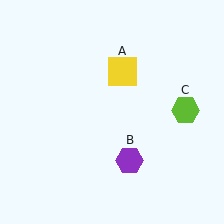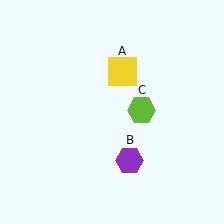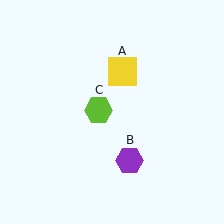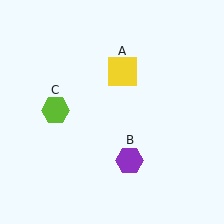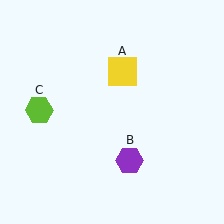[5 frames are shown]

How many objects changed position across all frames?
1 object changed position: lime hexagon (object C).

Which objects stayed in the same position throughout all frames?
Yellow square (object A) and purple hexagon (object B) remained stationary.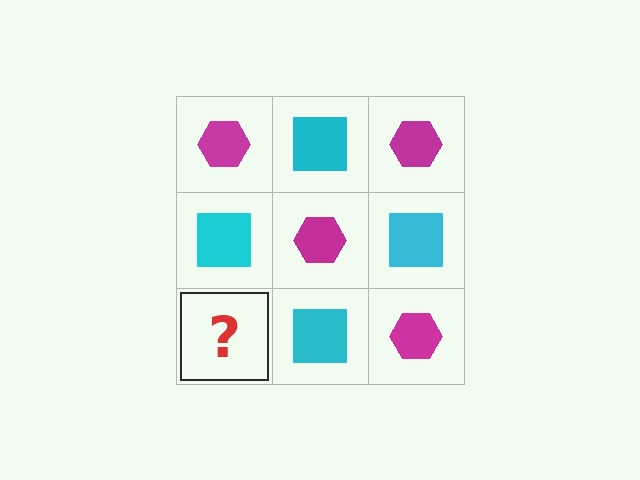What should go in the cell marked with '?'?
The missing cell should contain a magenta hexagon.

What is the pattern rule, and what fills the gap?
The rule is that it alternates magenta hexagon and cyan square in a checkerboard pattern. The gap should be filled with a magenta hexagon.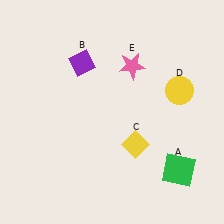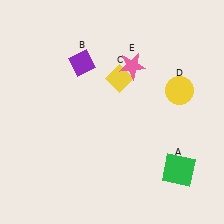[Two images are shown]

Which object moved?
The yellow diamond (C) moved up.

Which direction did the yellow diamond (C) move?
The yellow diamond (C) moved up.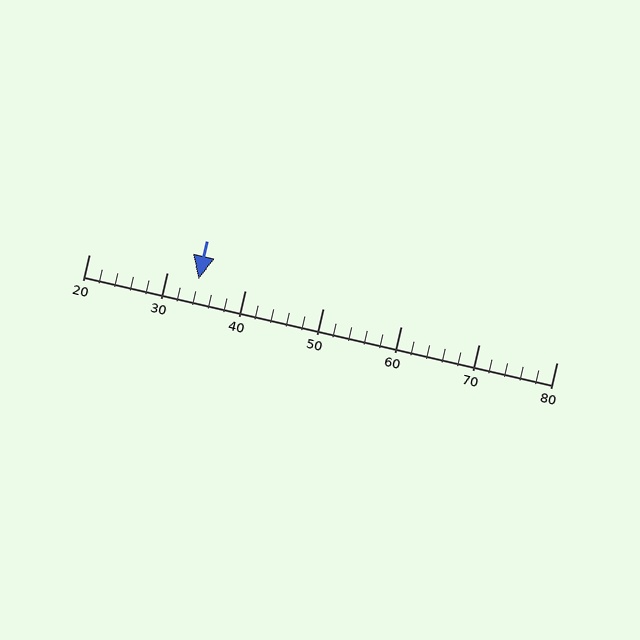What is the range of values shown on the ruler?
The ruler shows values from 20 to 80.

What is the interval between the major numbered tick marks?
The major tick marks are spaced 10 units apart.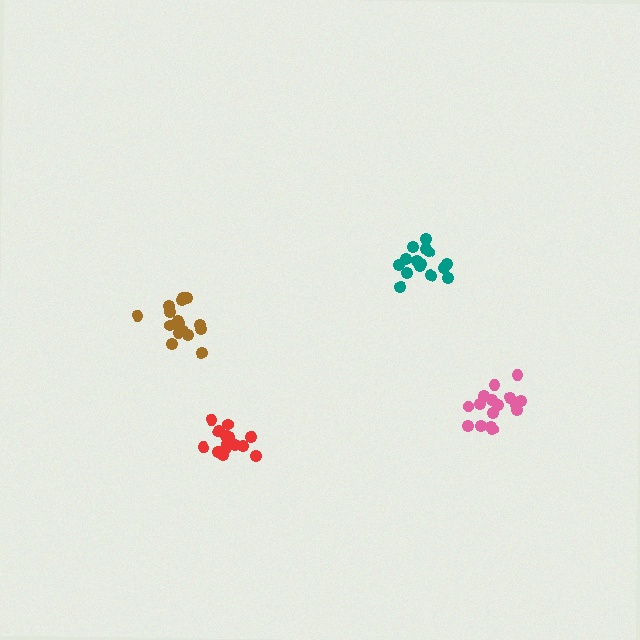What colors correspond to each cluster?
The clusters are colored: red, teal, brown, pink.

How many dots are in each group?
Group 1: 14 dots, Group 2: 15 dots, Group 3: 16 dots, Group 4: 16 dots (61 total).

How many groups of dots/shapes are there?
There are 4 groups.